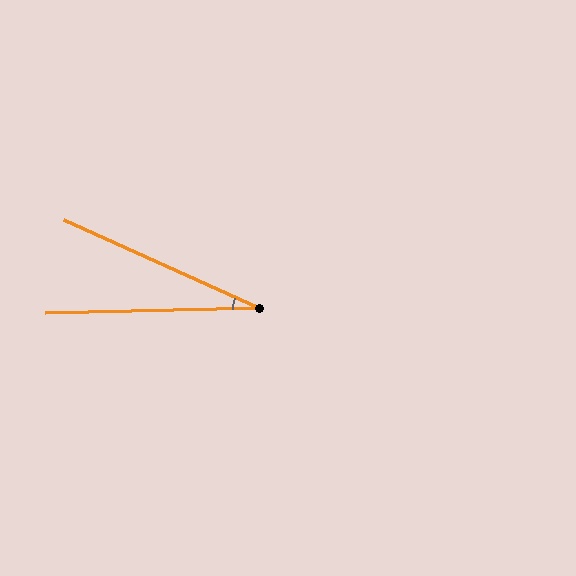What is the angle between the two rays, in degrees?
Approximately 26 degrees.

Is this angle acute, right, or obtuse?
It is acute.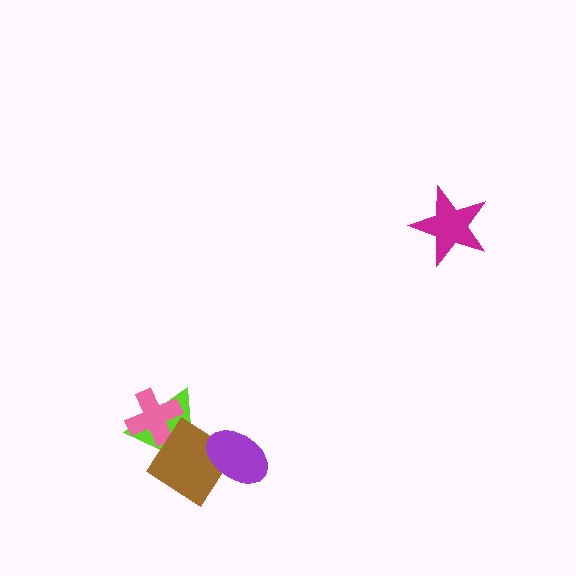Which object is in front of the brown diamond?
The purple ellipse is in front of the brown diamond.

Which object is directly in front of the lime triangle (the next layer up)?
The pink cross is directly in front of the lime triangle.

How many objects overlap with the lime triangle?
2 objects overlap with the lime triangle.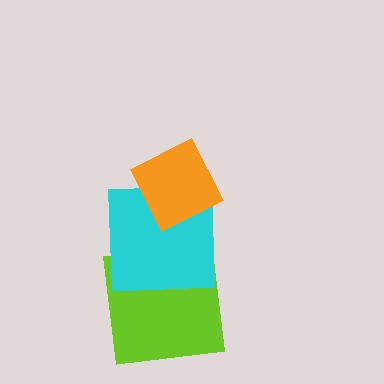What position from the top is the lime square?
The lime square is 3rd from the top.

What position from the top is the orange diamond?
The orange diamond is 1st from the top.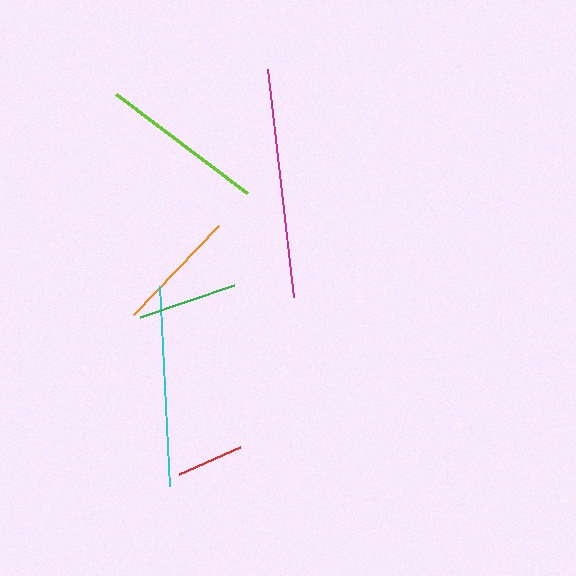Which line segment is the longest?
The magenta line is the longest at approximately 229 pixels.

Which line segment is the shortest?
The red line is the shortest at approximately 67 pixels.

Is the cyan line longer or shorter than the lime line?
The cyan line is longer than the lime line.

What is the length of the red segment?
The red segment is approximately 67 pixels long.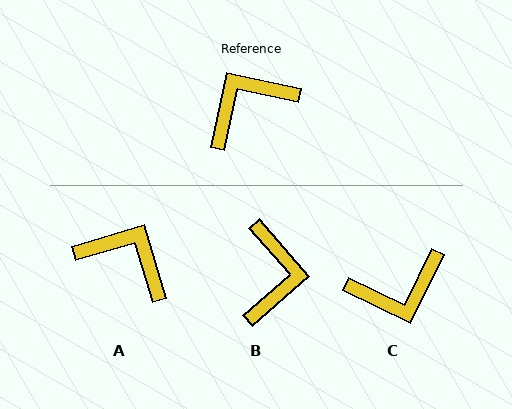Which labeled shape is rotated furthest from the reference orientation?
C, about 166 degrees away.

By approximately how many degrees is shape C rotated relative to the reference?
Approximately 166 degrees counter-clockwise.